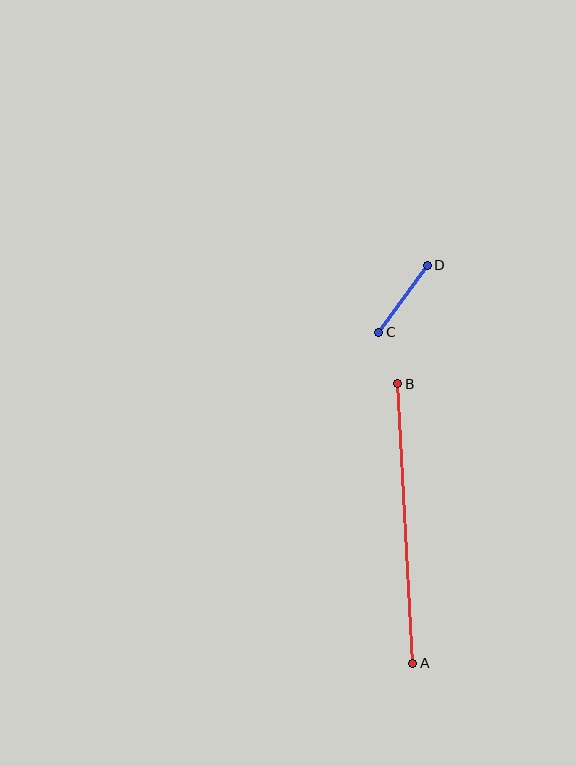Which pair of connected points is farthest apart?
Points A and B are farthest apart.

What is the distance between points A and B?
The distance is approximately 280 pixels.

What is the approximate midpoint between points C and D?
The midpoint is at approximately (403, 299) pixels.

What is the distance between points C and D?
The distance is approximately 83 pixels.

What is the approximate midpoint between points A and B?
The midpoint is at approximately (405, 523) pixels.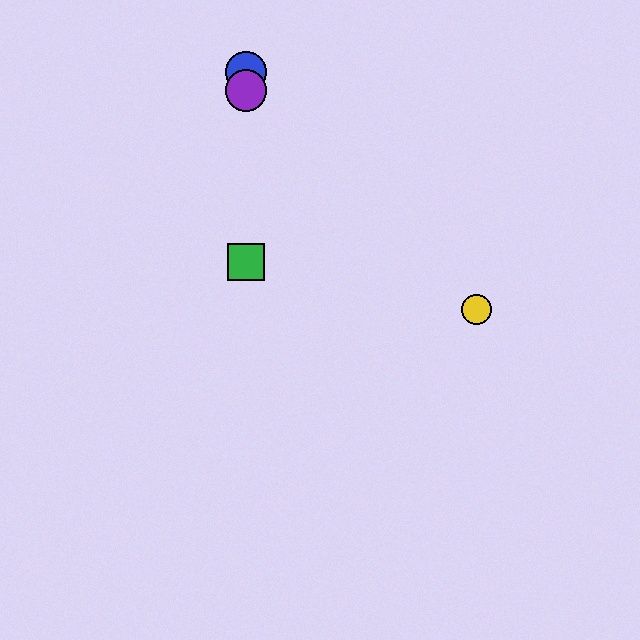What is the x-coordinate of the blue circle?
The blue circle is at x≈246.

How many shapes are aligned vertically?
4 shapes (the red hexagon, the blue circle, the green square, the purple circle) are aligned vertically.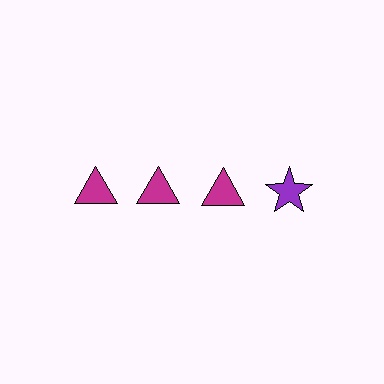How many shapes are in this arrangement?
There are 4 shapes arranged in a grid pattern.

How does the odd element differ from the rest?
It differs in both color (purple instead of magenta) and shape (star instead of triangle).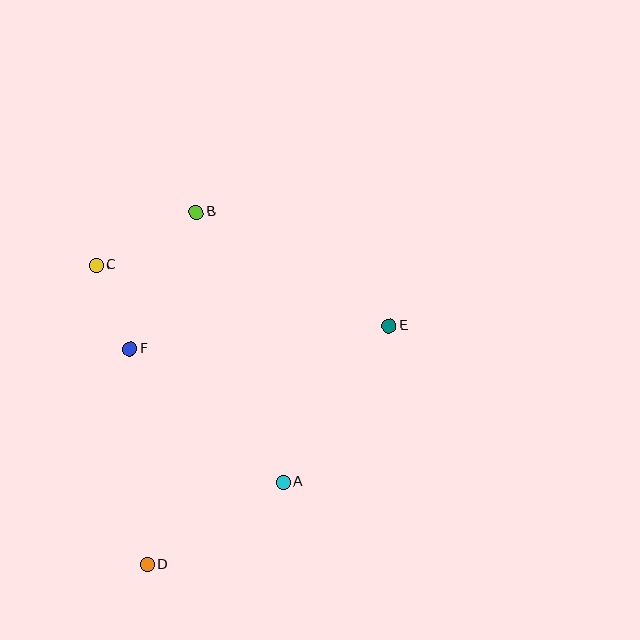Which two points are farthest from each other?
Points B and D are farthest from each other.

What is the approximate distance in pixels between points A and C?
The distance between A and C is approximately 287 pixels.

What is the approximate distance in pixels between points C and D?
The distance between C and D is approximately 304 pixels.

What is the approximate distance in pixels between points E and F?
The distance between E and F is approximately 260 pixels.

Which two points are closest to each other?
Points C and F are closest to each other.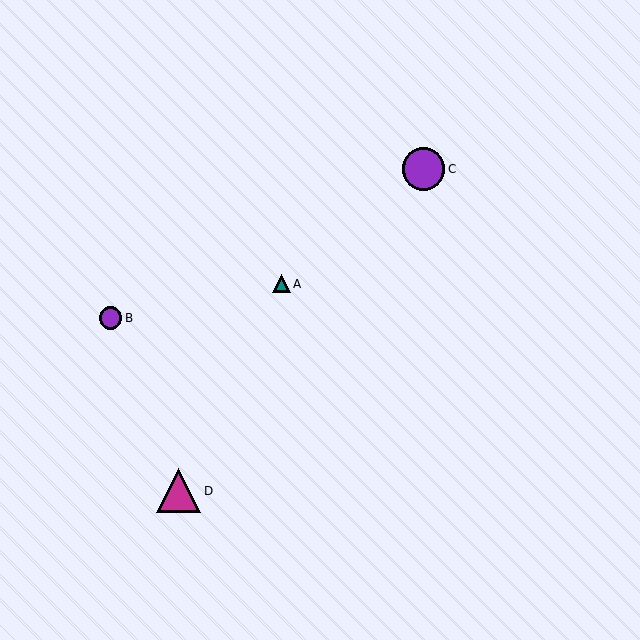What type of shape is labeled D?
Shape D is a magenta triangle.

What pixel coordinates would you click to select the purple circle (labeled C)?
Click at (424, 169) to select the purple circle C.